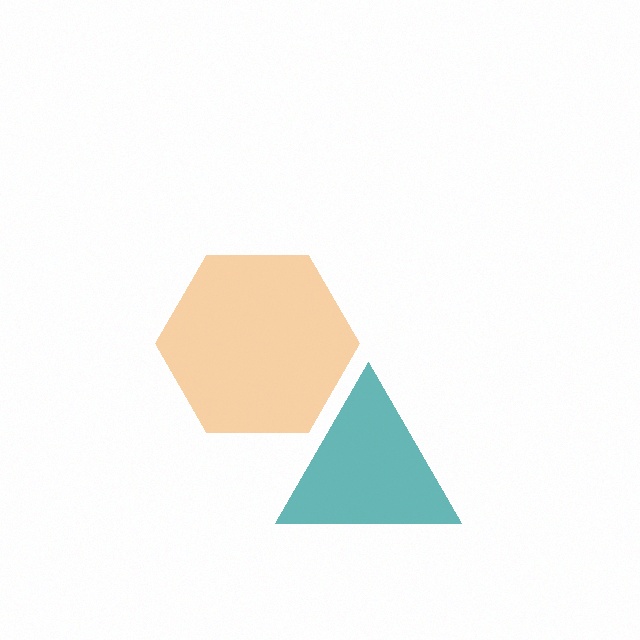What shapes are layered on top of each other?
The layered shapes are: a teal triangle, an orange hexagon.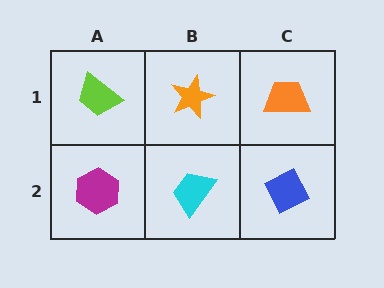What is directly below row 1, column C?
A blue diamond.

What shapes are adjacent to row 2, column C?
An orange trapezoid (row 1, column C), a cyan trapezoid (row 2, column B).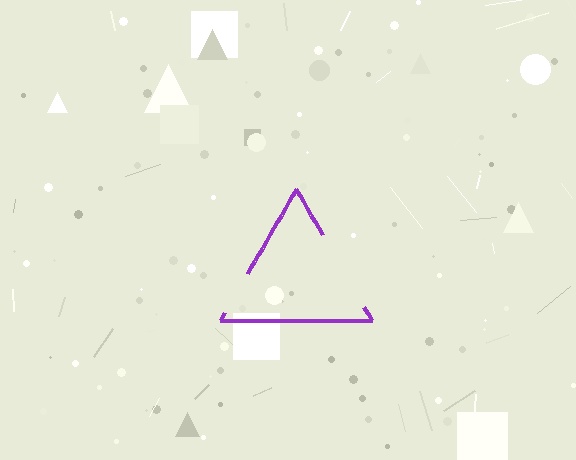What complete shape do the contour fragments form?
The contour fragments form a triangle.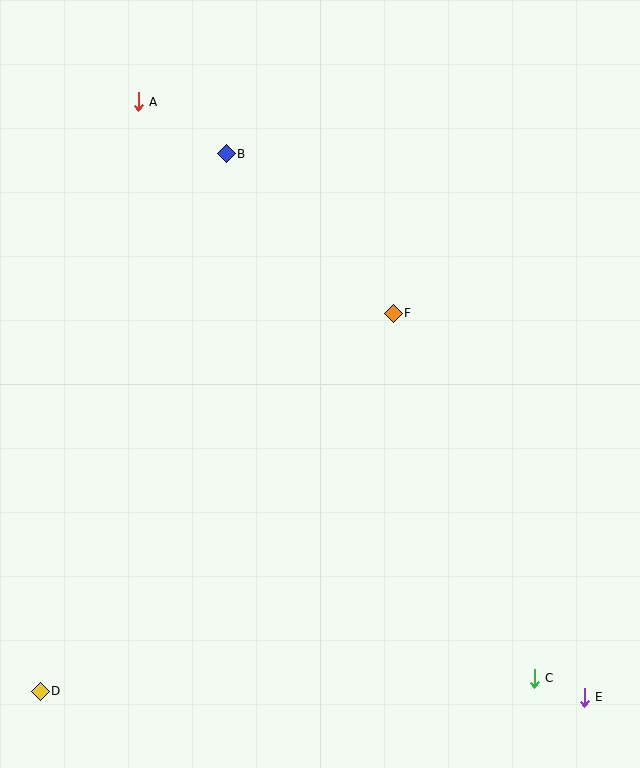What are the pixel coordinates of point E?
Point E is at (584, 697).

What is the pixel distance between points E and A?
The distance between E and A is 744 pixels.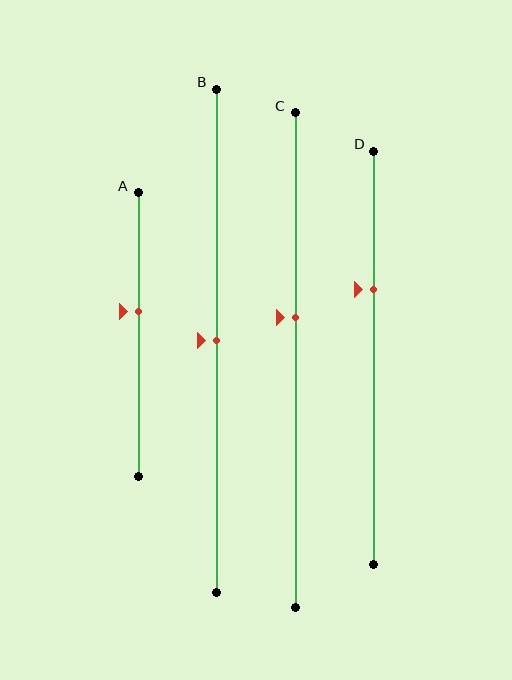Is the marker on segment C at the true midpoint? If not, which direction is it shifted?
No, the marker on segment C is shifted upward by about 9% of the segment length.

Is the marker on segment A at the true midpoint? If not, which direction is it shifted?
No, the marker on segment A is shifted upward by about 8% of the segment length.